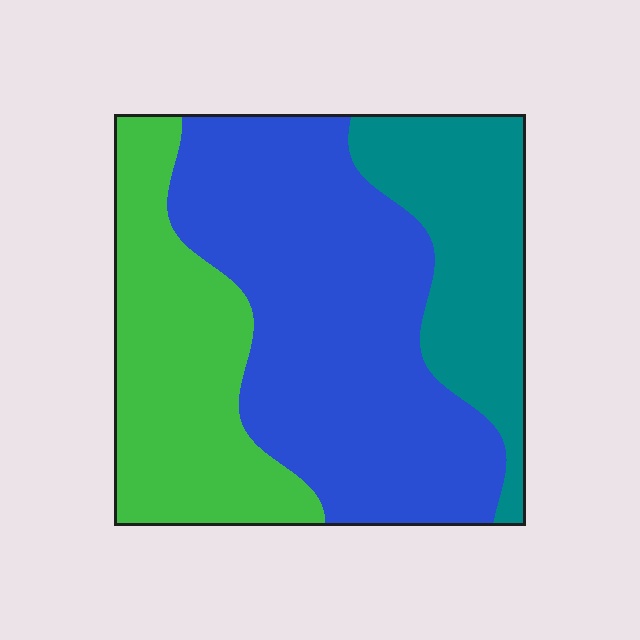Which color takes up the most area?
Blue, at roughly 50%.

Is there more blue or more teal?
Blue.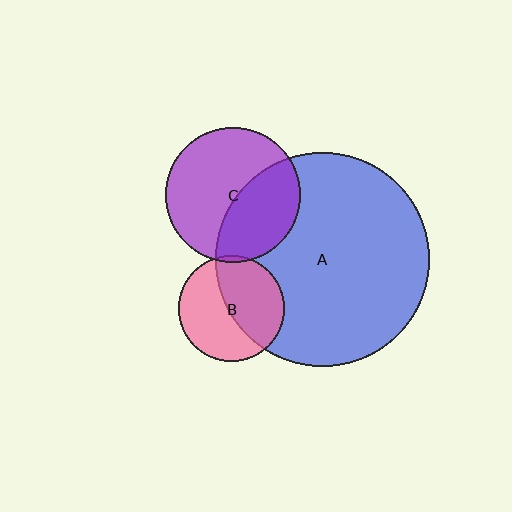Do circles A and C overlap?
Yes.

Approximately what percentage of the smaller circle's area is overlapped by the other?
Approximately 40%.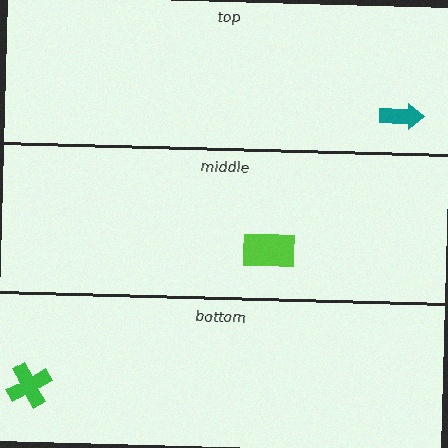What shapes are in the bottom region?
The green cross.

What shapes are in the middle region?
The lime rectangle.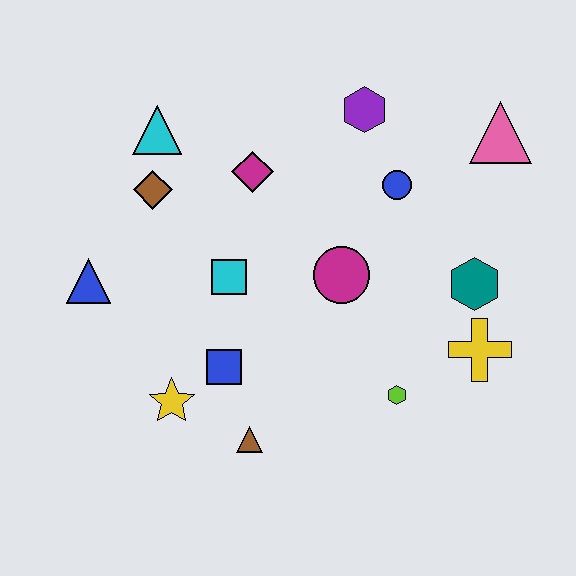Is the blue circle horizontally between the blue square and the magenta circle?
No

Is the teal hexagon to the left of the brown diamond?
No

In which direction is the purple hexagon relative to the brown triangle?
The purple hexagon is above the brown triangle.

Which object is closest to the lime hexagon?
The yellow cross is closest to the lime hexagon.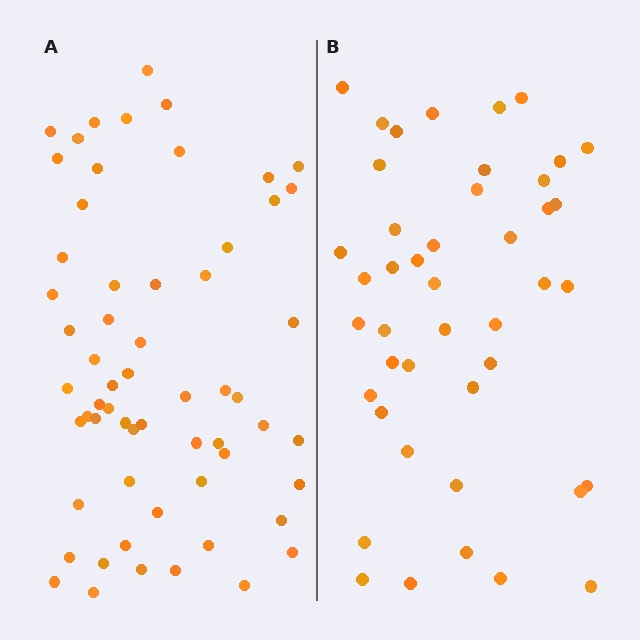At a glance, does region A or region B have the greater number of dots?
Region A (the left region) has more dots.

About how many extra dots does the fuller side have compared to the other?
Region A has approximately 15 more dots than region B.